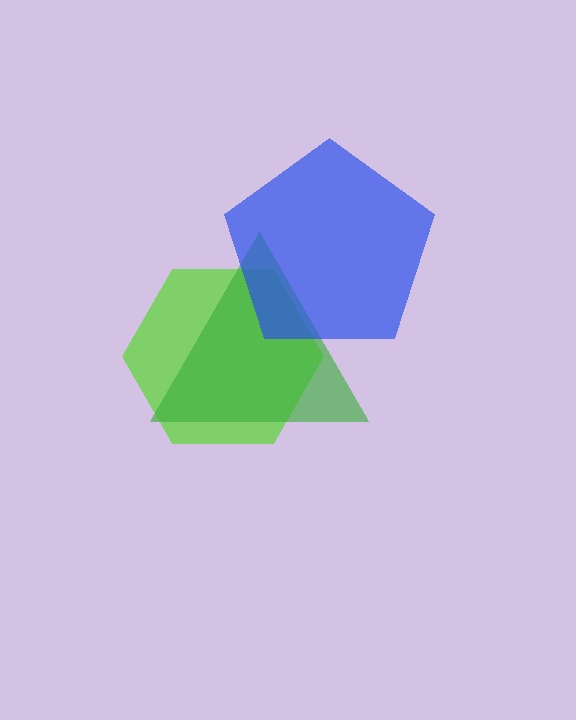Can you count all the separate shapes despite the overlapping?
Yes, there are 3 separate shapes.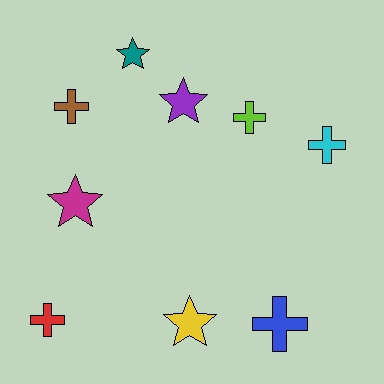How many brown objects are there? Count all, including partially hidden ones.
There is 1 brown object.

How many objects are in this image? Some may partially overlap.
There are 9 objects.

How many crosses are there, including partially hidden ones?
There are 5 crosses.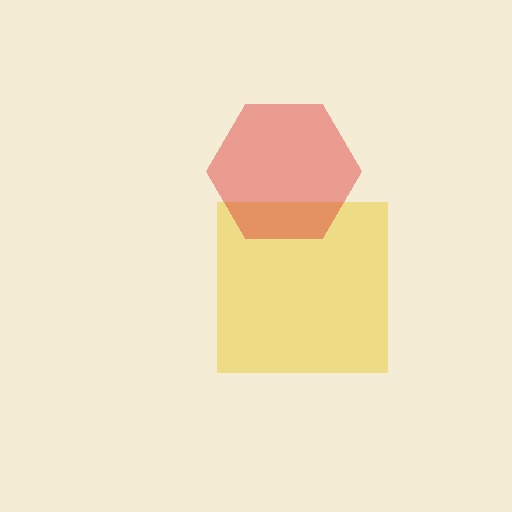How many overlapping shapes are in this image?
There are 2 overlapping shapes in the image.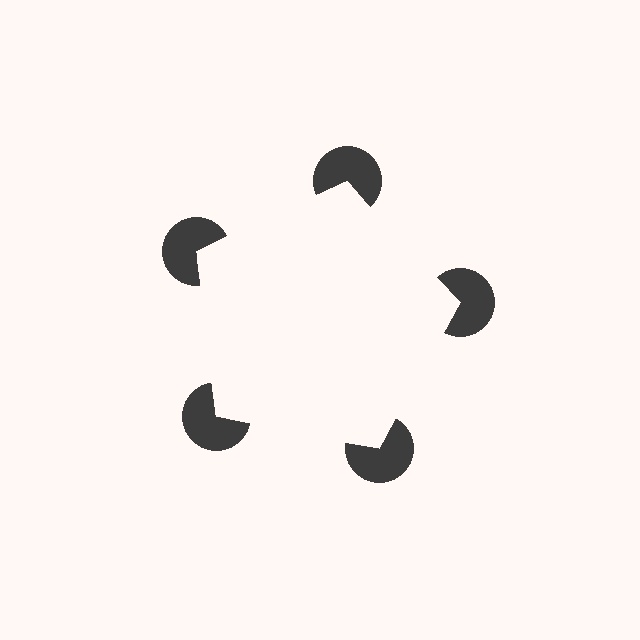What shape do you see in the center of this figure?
An illusory pentagon — its edges are inferred from the aligned wedge cuts in the pac-man discs, not physically drawn.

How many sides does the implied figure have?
5 sides.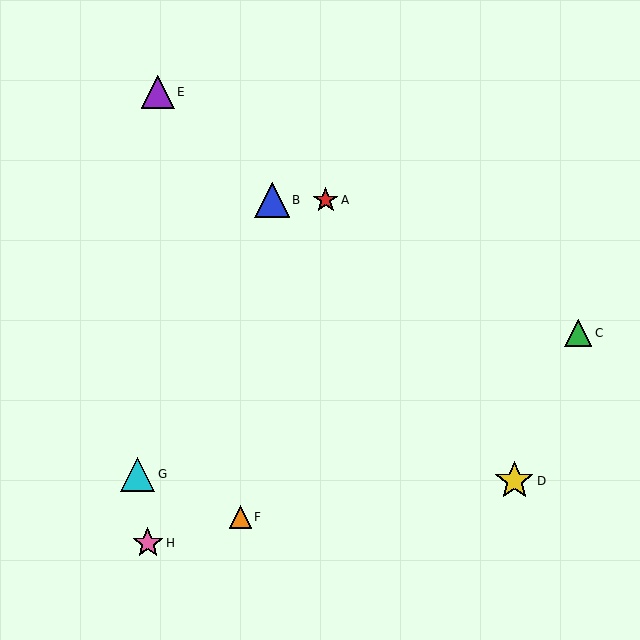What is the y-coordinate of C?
Object C is at y≈333.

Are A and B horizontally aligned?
Yes, both are at y≈200.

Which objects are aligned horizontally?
Objects A, B are aligned horizontally.